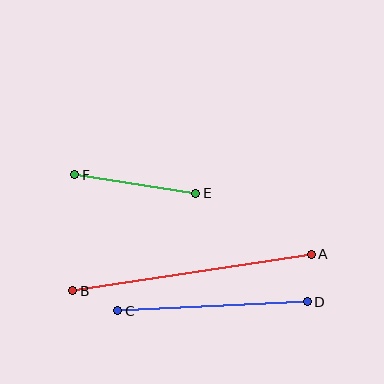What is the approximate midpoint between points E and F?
The midpoint is at approximately (135, 184) pixels.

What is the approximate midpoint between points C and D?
The midpoint is at approximately (212, 306) pixels.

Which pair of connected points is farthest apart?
Points A and B are farthest apart.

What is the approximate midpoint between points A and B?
The midpoint is at approximately (192, 273) pixels.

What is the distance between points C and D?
The distance is approximately 190 pixels.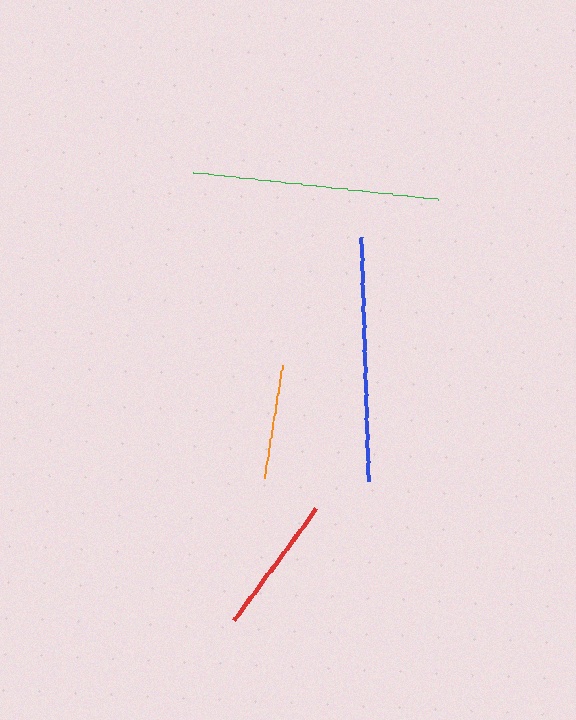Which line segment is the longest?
The green line is the longest at approximately 246 pixels.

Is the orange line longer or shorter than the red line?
The red line is longer than the orange line.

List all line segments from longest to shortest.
From longest to shortest: green, blue, red, orange.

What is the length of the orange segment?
The orange segment is approximately 115 pixels long.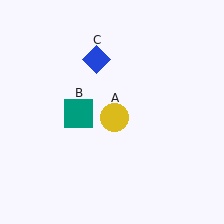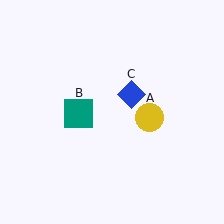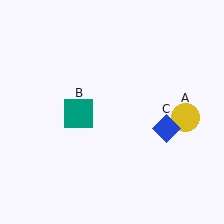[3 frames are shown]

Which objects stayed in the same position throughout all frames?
Teal square (object B) remained stationary.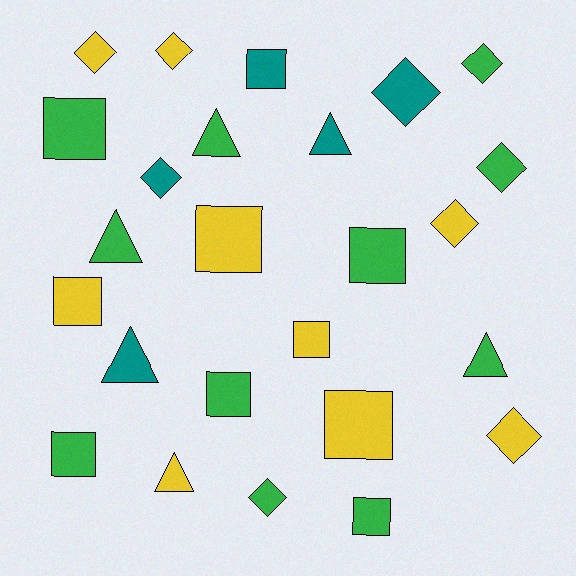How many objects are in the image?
There are 25 objects.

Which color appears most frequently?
Green, with 11 objects.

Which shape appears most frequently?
Square, with 10 objects.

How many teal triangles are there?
There are 2 teal triangles.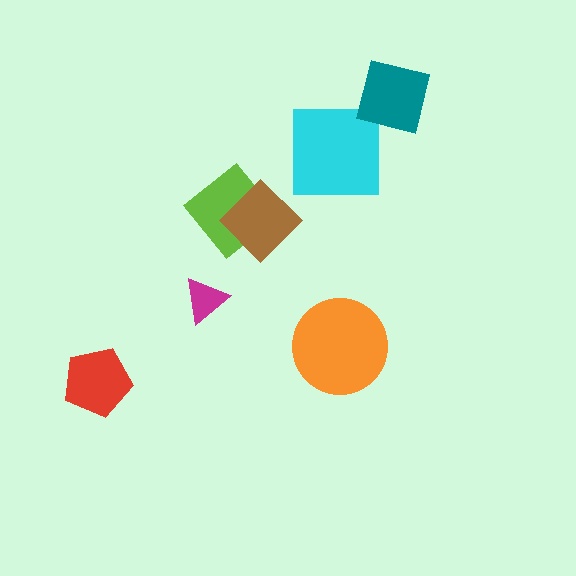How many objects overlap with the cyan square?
0 objects overlap with the cyan square.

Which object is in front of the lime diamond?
The brown diamond is in front of the lime diamond.